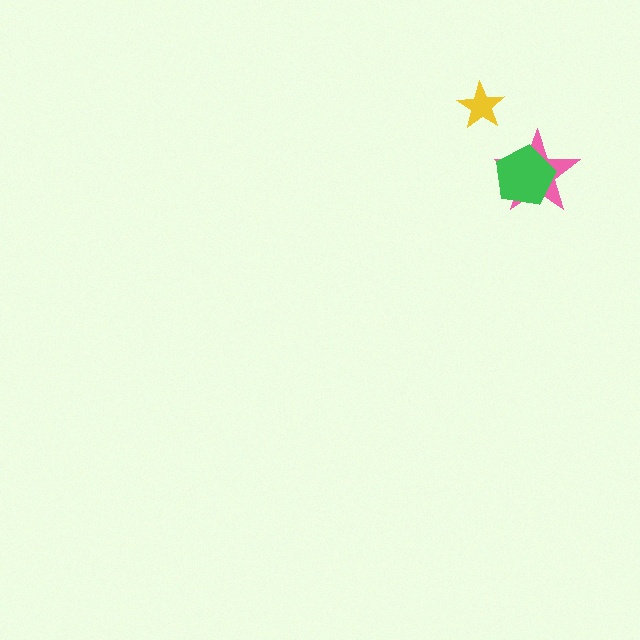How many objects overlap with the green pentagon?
1 object overlaps with the green pentagon.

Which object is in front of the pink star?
The green pentagon is in front of the pink star.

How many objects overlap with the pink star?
1 object overlaps with the pink star.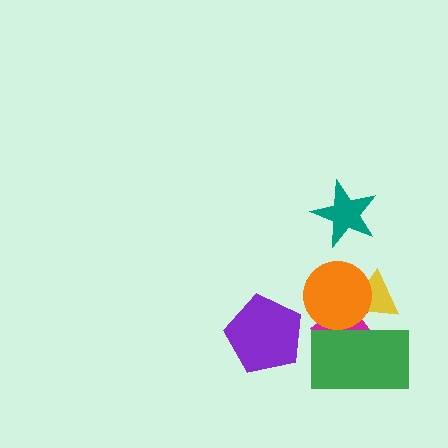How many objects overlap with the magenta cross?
3 objects overlap with the magenta cross.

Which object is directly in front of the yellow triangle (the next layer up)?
The orange circle is directly in front of the yellow triangle.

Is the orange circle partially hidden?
Yes, it is partially covered by another shape.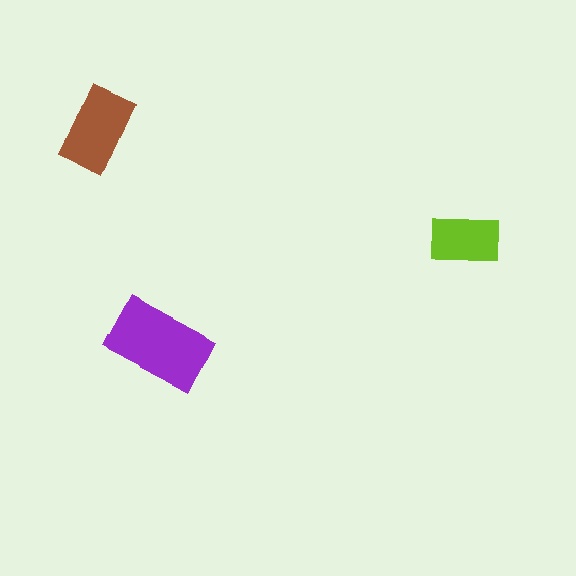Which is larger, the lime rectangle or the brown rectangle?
The brown one.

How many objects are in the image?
There are 3 objects in the image.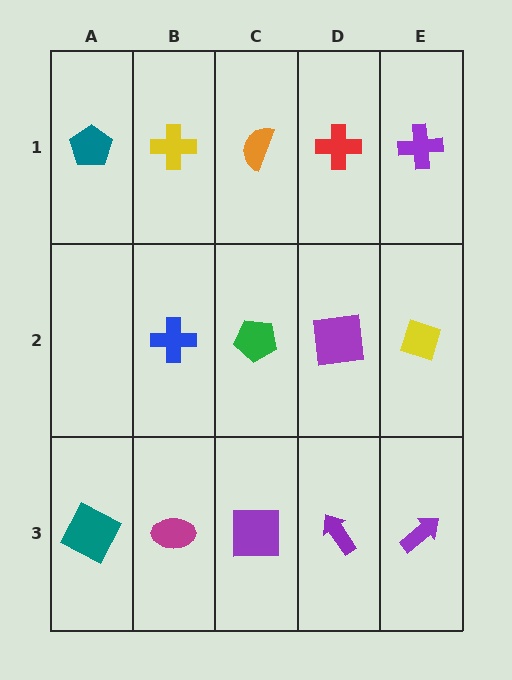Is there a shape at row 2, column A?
No, that cell is empty.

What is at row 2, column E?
A yellow diamond.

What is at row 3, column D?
A purple arrow.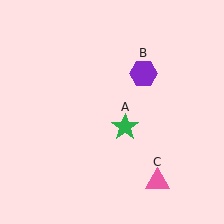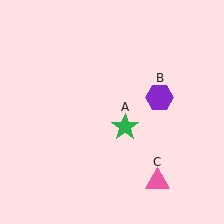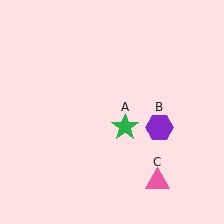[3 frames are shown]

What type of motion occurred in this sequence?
The purple hexagon (object B) rotated clockwise around the center of the scene.